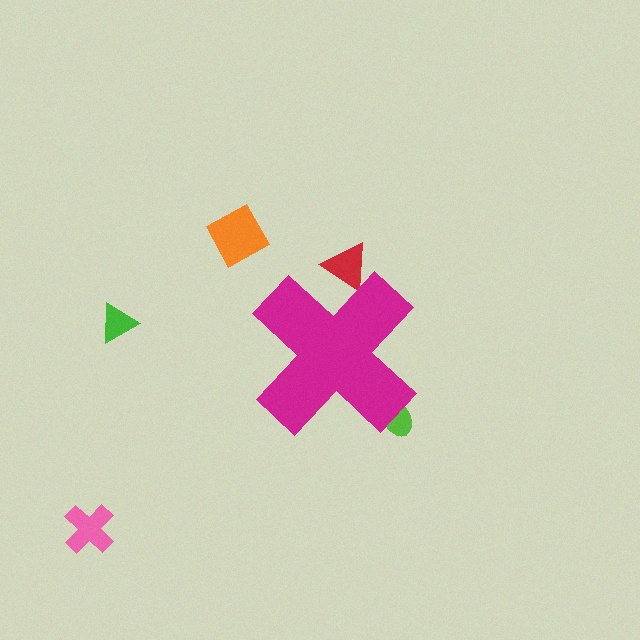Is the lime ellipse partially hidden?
Yes, the lime ellipse is partially hidden behind the magenta cross.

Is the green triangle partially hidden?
No, the green triangle is fully visible.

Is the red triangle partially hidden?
Yes, the red triangle is partially hidden behind the magenta cross.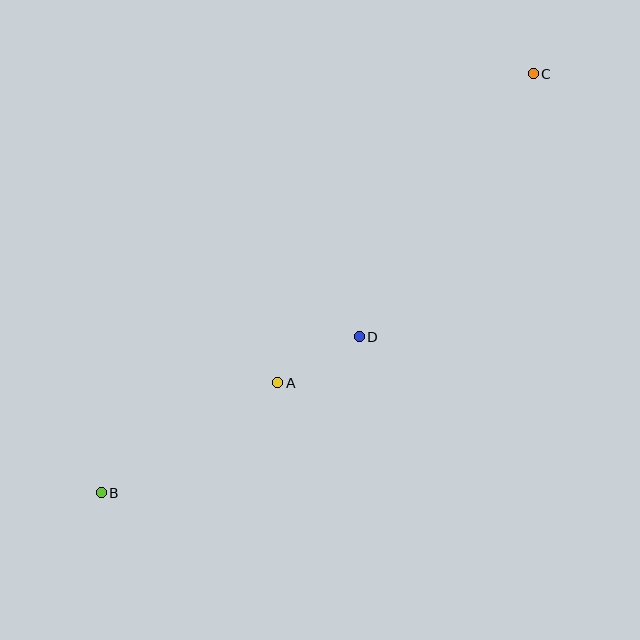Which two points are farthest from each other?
Points B and C are farthest from each other.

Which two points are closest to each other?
Points A and D are closest to each other.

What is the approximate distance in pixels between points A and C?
The distance between A and C is approximately 401 pixels.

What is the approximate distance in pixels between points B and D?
The distance between B and D is approximately 301 pixels.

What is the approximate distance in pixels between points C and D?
The distance between C and D is approximately 316 pixels.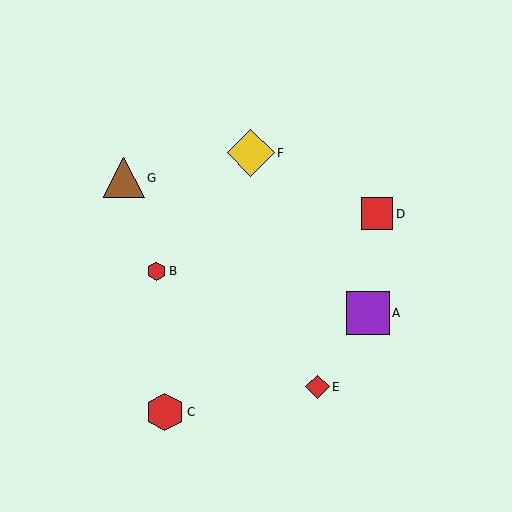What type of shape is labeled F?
Shape F is a yellow diamond.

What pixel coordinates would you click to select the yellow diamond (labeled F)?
Click at (251, 153) to select the yellow diamond F.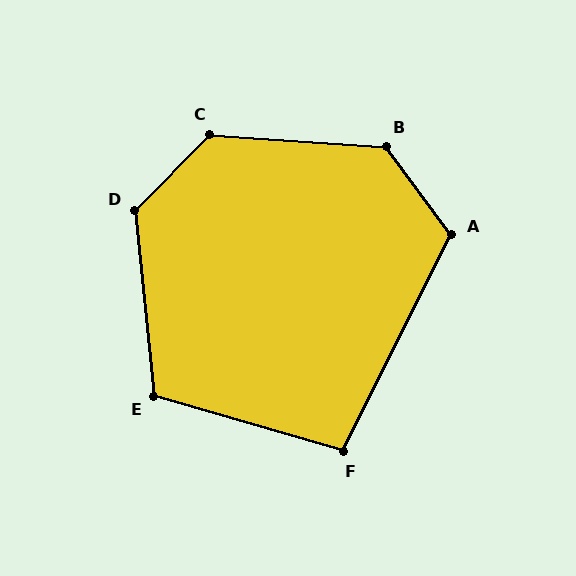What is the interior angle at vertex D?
Approximately 129 degrees (obtuse).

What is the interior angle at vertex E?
Approximately 112 degrees (obtuse).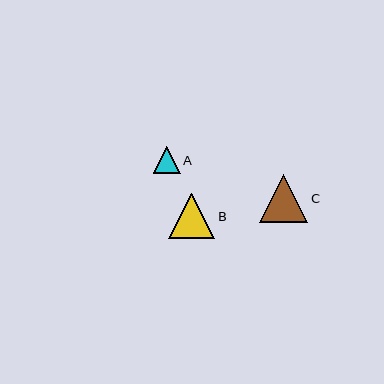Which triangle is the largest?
Triangle C is the largest with a size of approximately 48 pixels.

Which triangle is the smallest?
Triangle A is the smallest with a size of approximately 27 pixels.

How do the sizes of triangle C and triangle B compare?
Triangle C and triangle B are approximately the same size.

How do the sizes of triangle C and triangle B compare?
Triangle C and triangle B are approximately the same size.